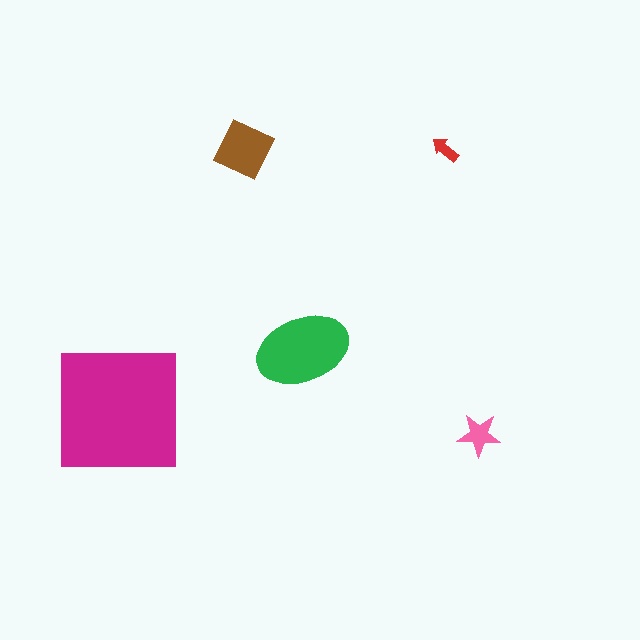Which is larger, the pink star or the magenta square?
The magenta square.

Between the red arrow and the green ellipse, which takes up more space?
The green ellipse.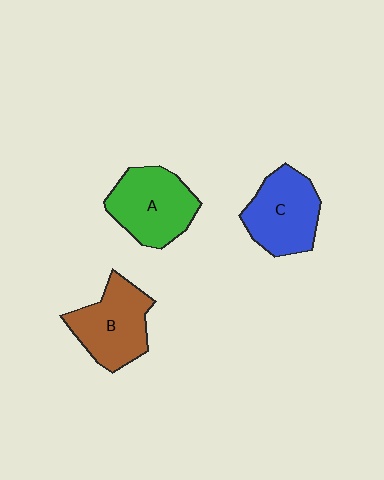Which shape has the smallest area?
Shape C (blue).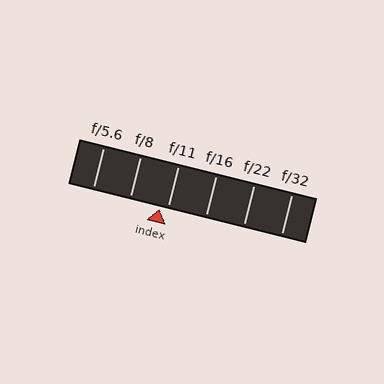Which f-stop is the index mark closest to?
The index mark is closest to f/11.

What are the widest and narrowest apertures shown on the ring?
The widest aperture shown is f/5.6 and the narrowest is f/32.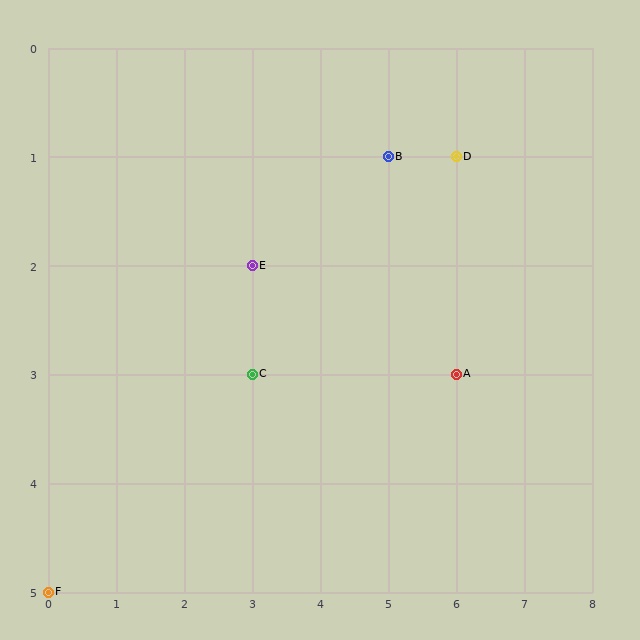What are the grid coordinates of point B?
Point B is at grid coordinates (5, 1).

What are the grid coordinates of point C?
Point C is at grid coordinates (3, 3).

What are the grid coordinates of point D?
Point D is at grid coordinates (6, 1).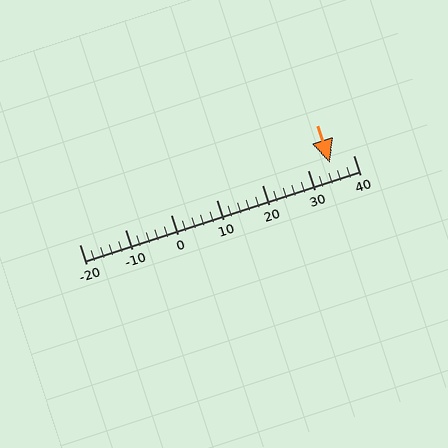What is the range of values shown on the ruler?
The ruler shows values from -20 to 40.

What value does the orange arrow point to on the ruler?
The orange arrow points to approximately 35.